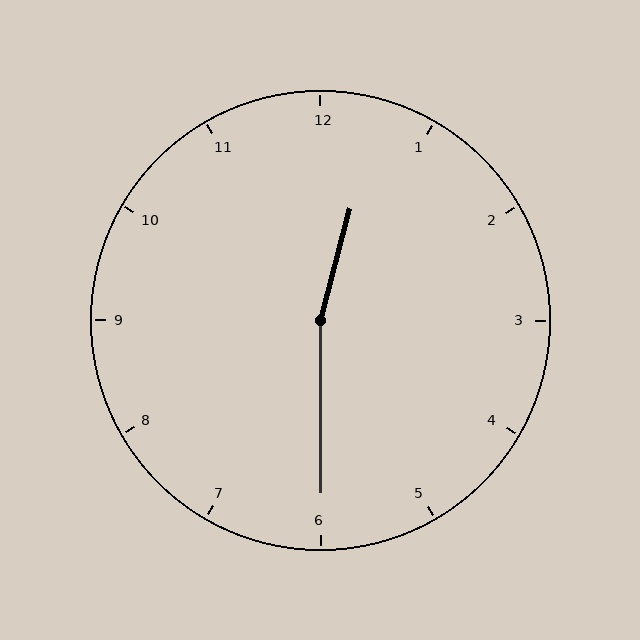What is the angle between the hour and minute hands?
Approximately 165 degrees.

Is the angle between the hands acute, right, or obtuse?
It is obtuse.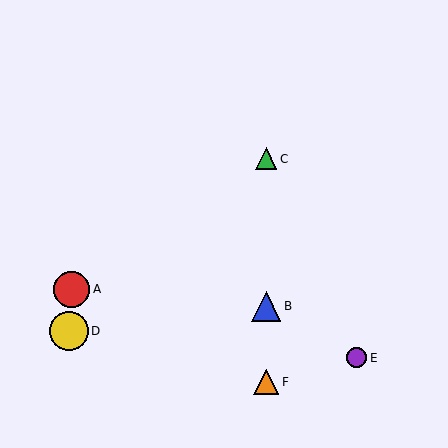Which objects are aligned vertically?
Objects B, C, F are aligned vertically.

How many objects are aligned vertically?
3 objects (B, C, F) are aligned vertically.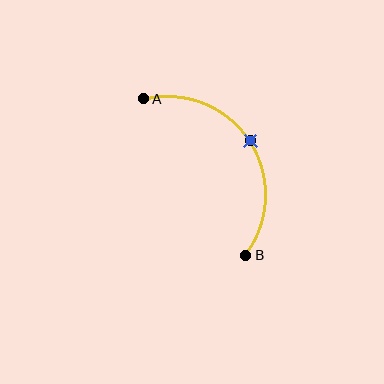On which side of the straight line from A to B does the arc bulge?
The arc bulges to the right of the straight line connecting A and B.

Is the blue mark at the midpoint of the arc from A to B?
Yes. The blue mark lies on the arc at equal arc-length from both A and B — it is the arc midpoint.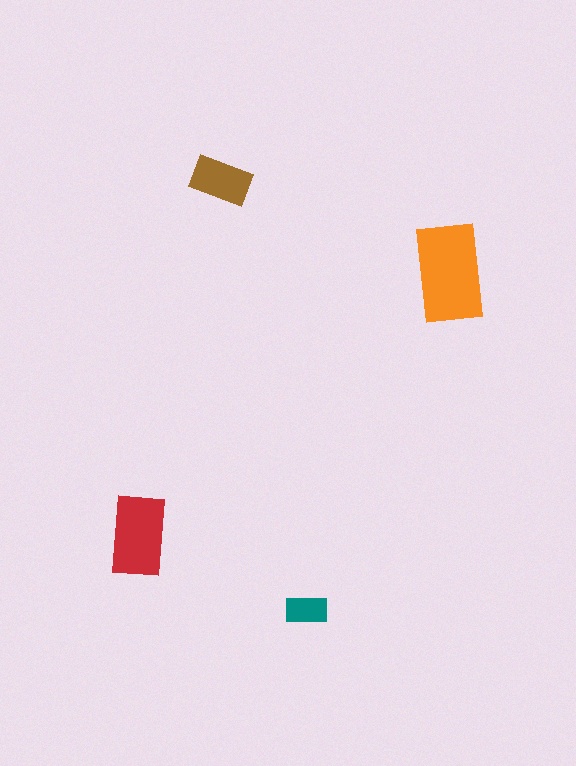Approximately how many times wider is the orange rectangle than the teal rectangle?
About 2.5 times wider.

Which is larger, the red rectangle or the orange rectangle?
The orange one.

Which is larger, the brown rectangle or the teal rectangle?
The brown one.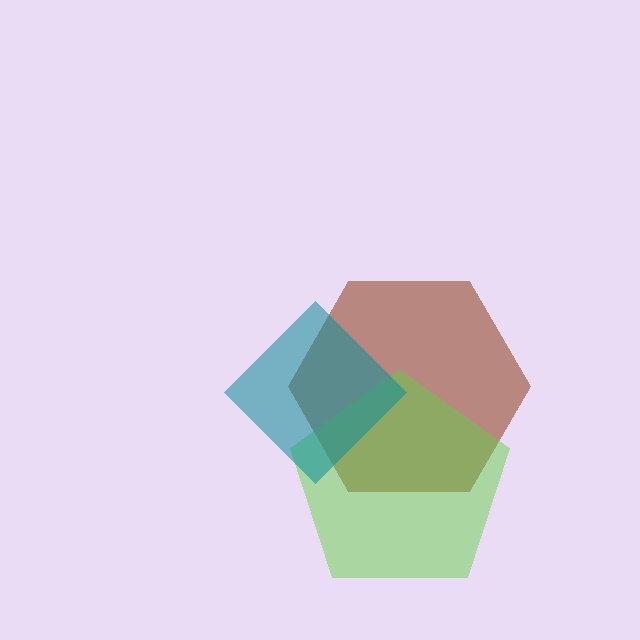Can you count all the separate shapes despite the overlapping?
Yes, there are 3 separate shapes.